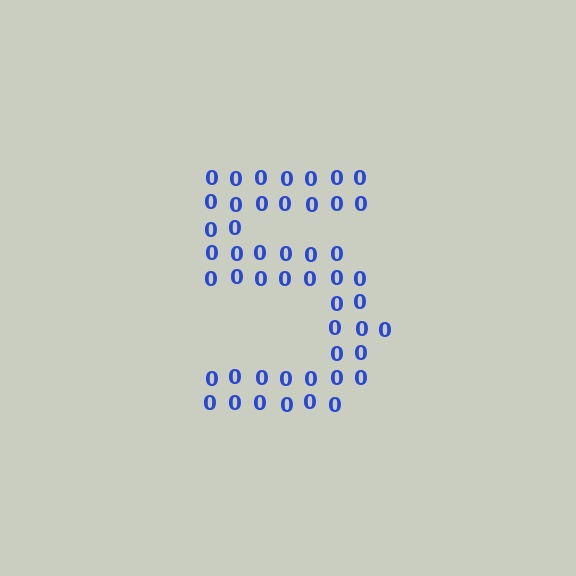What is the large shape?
The large shape is the digit 5.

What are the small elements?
The small elements are digit 0's.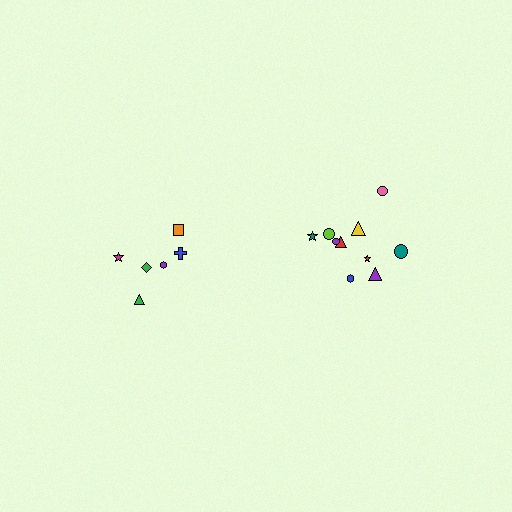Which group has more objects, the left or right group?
The right group.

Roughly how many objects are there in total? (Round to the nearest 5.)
Roughly 15 objects in total.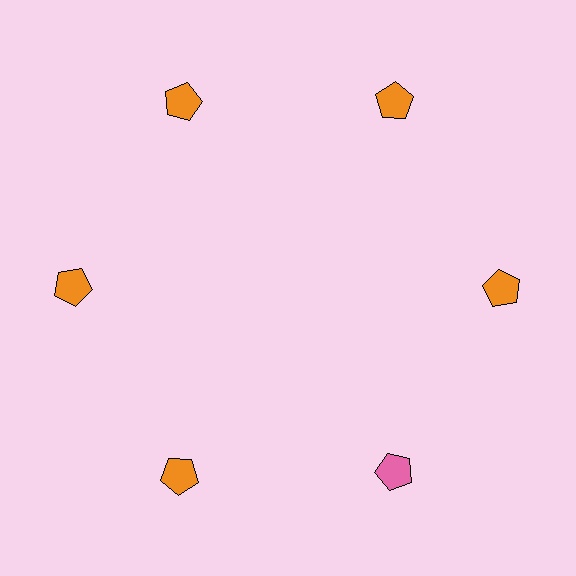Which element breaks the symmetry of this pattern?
The pink pentagon at roughly the 5 o'clock position breaks the symmetry. All other shapes are orange pentagons.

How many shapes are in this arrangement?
There are 6 shapes arranged in a ring pattern.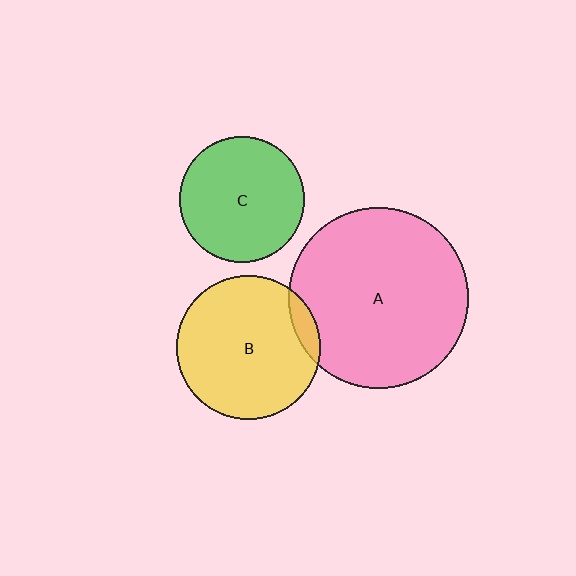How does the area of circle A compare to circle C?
Approximately 2.0 times.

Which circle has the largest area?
Circle A (pink).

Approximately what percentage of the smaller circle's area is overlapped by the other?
Approximately 10%.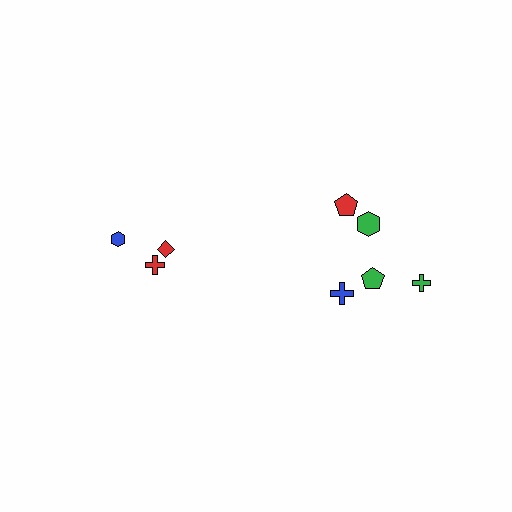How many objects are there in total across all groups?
There are 8 objects.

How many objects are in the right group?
There are 5 objects.